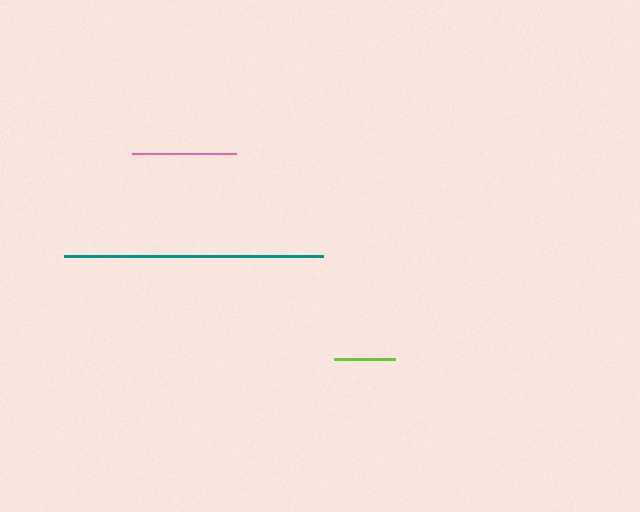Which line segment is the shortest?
The lime line is the shortest at approximately 61 pixels.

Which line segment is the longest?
The teal line is the longest at approximately 259 pixels.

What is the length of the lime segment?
The lime segment is approximately 61 pixels long.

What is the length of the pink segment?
The pink segment is approximately 104 pixels long.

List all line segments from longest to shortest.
From longest to shortest: teal, pink, lime.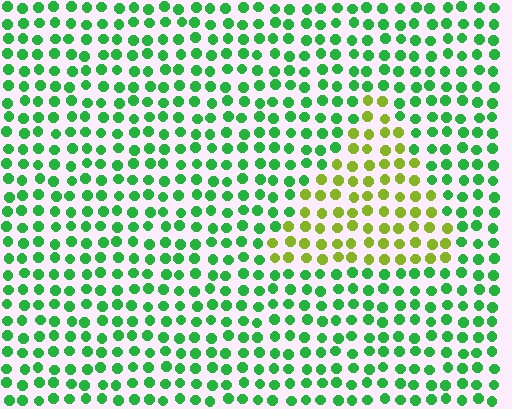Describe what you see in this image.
The image is filled with small green elements in a uniform arrangement. A triangle-shaped region is visible where the elements are tinted to a slightly different hue, forming a subtle color boundary.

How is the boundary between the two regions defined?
The boundary is defined purely by a slight shift in hue (about 51 degrees). Spacing, size, and orientation are identical on both sides.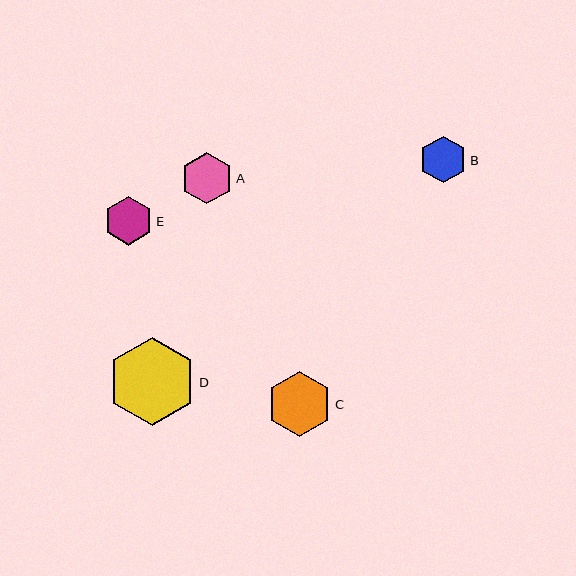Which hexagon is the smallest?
Hexagon B is the smallest with a size of approximately 47 pixels.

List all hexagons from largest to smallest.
From largest to smallest: D, C, A, E, B.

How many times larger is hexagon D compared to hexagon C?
Hexagon D is approximately 1.4 times the size of hexagon C.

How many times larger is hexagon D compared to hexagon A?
Hexagon D is approximately 1.7 times the size of hexagon A.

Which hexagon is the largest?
Hexagon D is the largest with a size of approximately 89 pixels.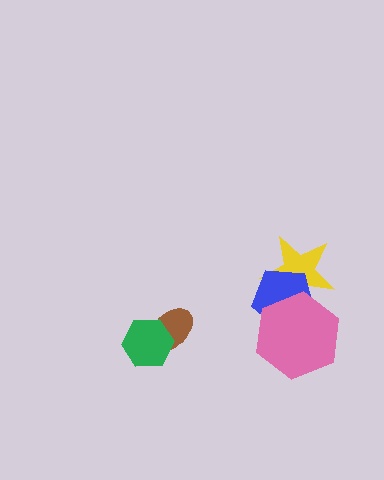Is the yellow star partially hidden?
Yes, it is partially covered by another shape.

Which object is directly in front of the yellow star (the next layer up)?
The blue pentagon is directly in front of the yellow star.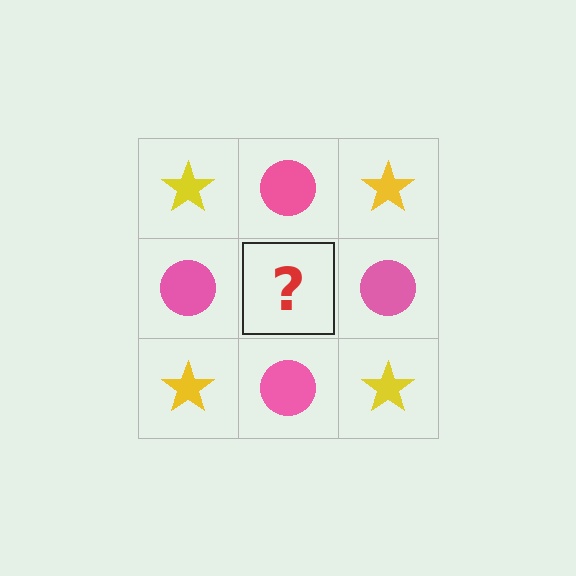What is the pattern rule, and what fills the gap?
The rule is that it alternates yellow star and pink circle in a checkerboard pattern. The gap should be filled with a yellow star.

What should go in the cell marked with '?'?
The missing cell should contain a yellow star.